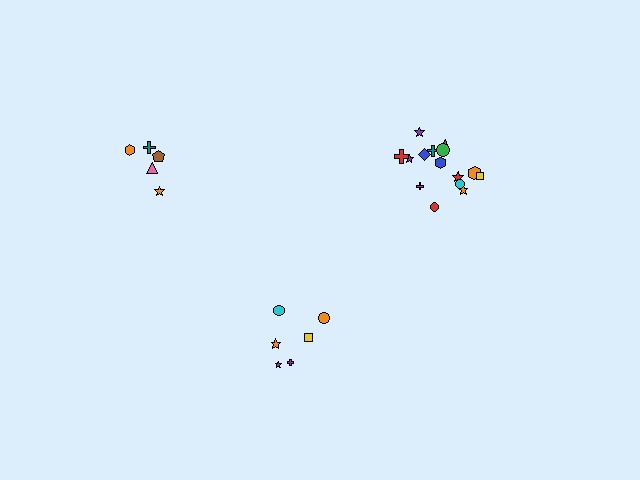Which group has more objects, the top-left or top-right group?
The top-right group.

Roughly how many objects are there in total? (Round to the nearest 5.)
Roughly 25 objects in total.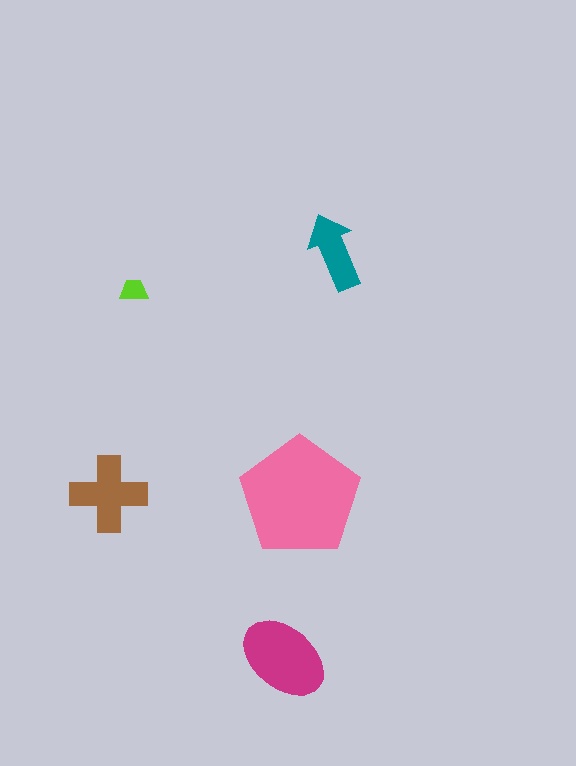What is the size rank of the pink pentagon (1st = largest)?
1st.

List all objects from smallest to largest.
The lime trapezoid, the teal arrow, the brown cross, the magenta ellipse, the pink pentagon.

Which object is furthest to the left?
The brown cross is leftmost.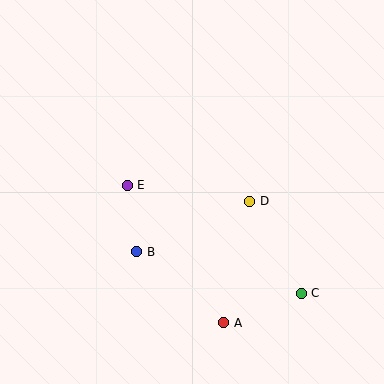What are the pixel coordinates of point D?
Point D is at (250, 201).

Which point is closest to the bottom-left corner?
Point B is closest to the bottom-left corner.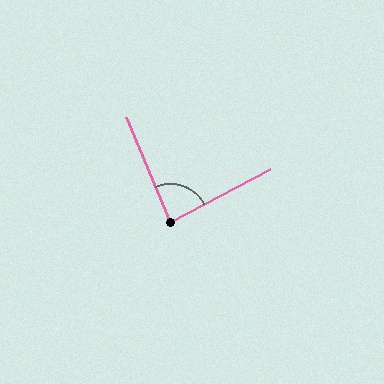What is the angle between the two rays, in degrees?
Approximately 85 degrees.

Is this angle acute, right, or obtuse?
It is acute.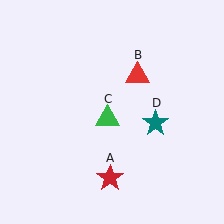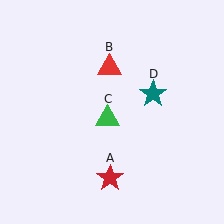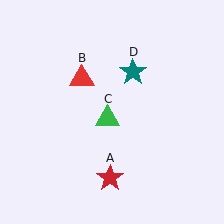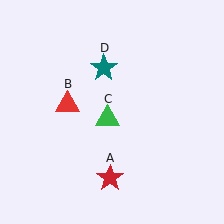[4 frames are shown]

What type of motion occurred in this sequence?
The red triangle (object B), teal star (object D) rotated counterclockwise around the center of the scene.